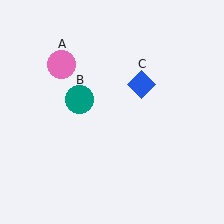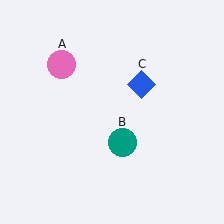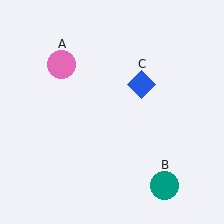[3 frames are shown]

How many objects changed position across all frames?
1 object changed position: teal circle (object B).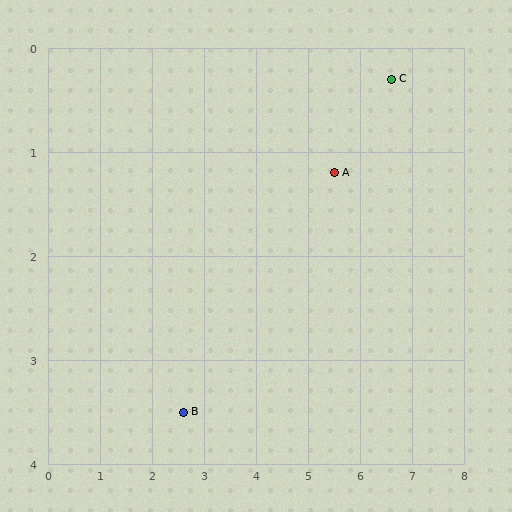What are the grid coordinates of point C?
Point C is at approximately (6.6, 0.3).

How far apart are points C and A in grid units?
Points C and A are about 1.4 grid units apart.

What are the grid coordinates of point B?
Point B is at approximately (2.6, 3.5).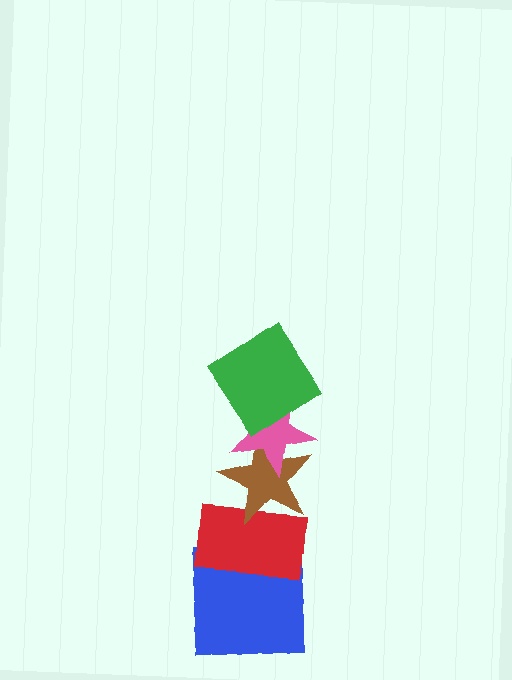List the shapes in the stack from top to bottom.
From top to bottom: the green diamond, the pink star, the brown star, the red rectangle, the blue square.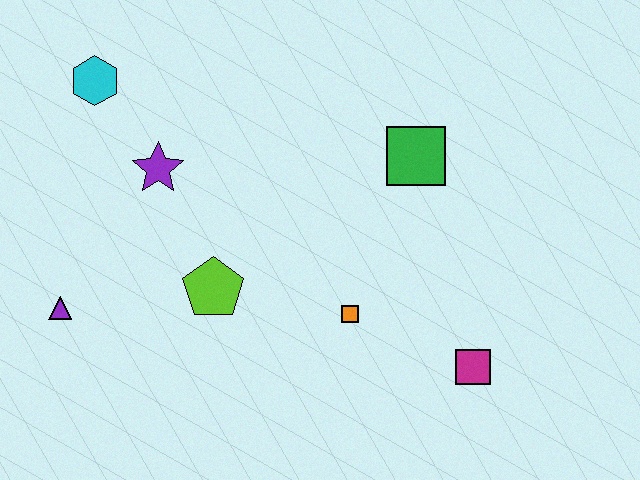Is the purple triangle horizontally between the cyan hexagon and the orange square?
No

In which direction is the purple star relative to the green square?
The purple star is to the left of the green square.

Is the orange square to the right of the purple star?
Yes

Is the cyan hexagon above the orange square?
Yes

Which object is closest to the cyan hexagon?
The purple star is closest to the cyan hexagon.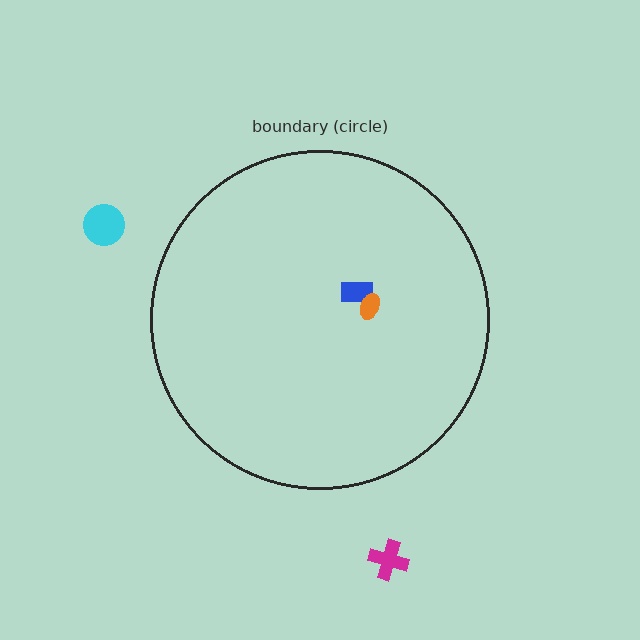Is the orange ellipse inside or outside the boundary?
Inside.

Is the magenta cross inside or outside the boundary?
Outside.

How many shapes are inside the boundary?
2 inside, 2 outside.